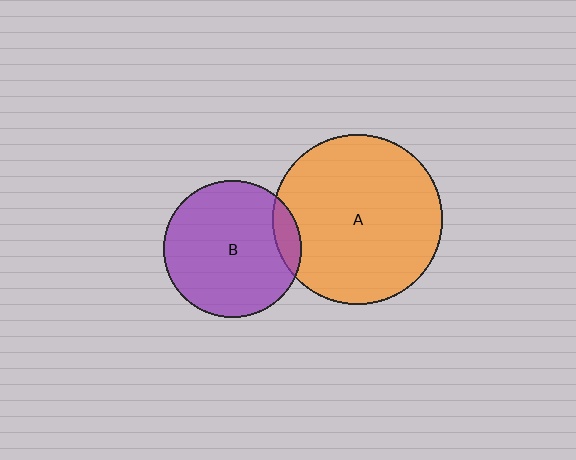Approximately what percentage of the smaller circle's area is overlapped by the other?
Approximately 10%.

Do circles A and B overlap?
Yes.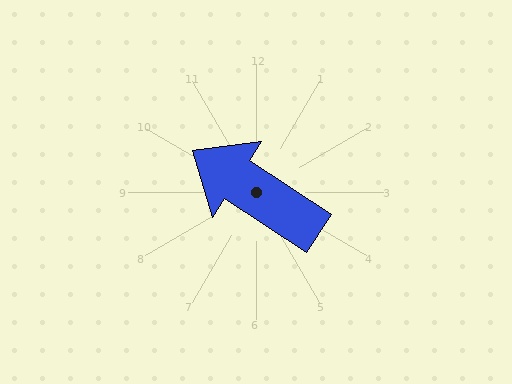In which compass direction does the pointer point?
Northwest.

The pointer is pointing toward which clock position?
Roughly 10 o'clock.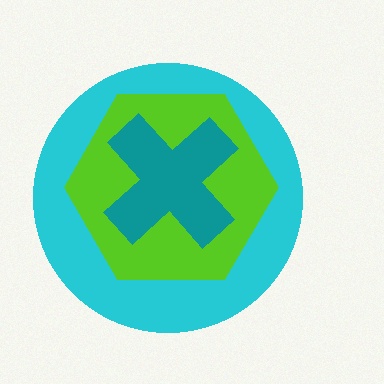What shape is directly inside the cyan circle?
The lime hexagon.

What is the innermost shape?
The teal cross.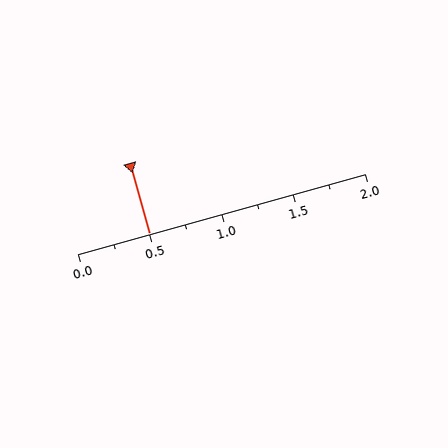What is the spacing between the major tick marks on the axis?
The major ticks are spaced 0.5 apart.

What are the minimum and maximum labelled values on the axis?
The axis runs from 0.0 to 2.0.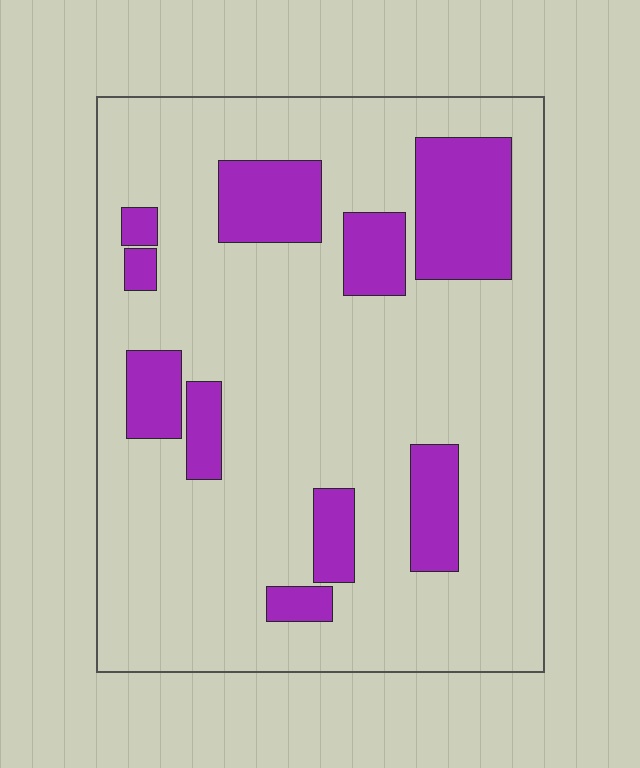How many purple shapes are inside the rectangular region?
10.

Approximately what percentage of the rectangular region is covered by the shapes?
Approximately 20%.